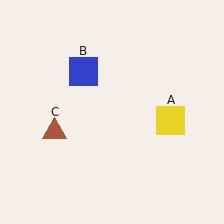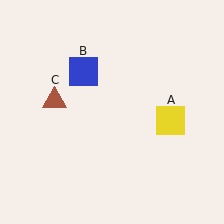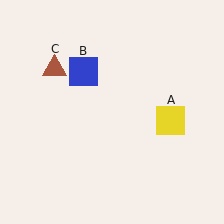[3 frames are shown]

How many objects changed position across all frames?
1 object changed position: brown triangle (object C).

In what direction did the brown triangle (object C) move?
The brown triangle (object C) moved up.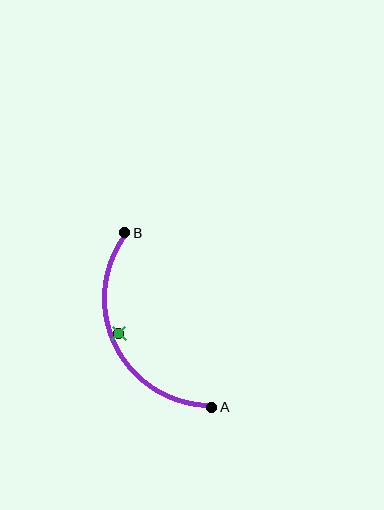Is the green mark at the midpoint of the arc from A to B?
No — the green mark does not lie on the arc at all. It sits slightly inside the curve.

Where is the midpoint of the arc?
The arc midpoint is the point on the curve farthest from the straight line joining A and B. It sits to the left of that line.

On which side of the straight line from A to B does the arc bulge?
The arc bulges to the left of the straight line connecting A and B.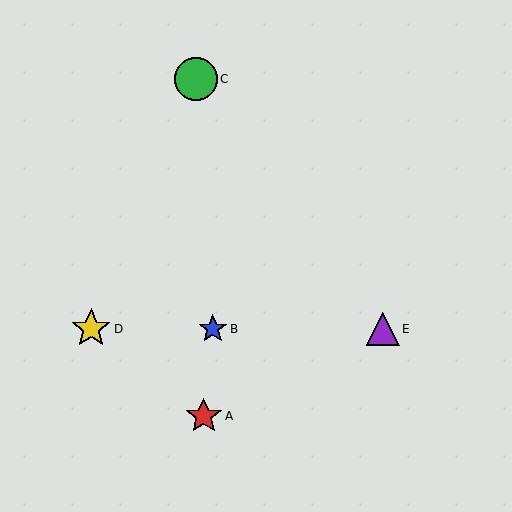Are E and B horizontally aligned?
Yes, both are at y≈329.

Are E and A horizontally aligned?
No, E is at y≈329 and A is at y≈416.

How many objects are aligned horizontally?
3 objects (B, D, E) are aligned horizontally.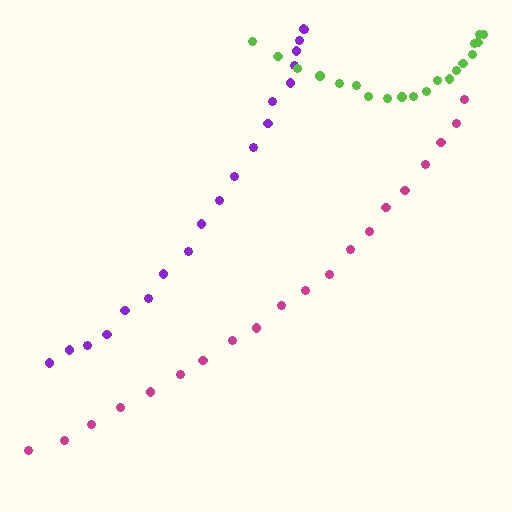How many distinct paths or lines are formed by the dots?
There are 3 distinct paths.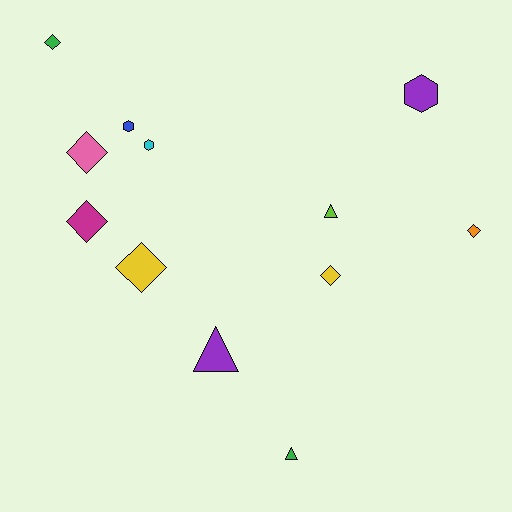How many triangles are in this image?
There are 3 triangles.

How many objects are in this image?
There are 12 objects.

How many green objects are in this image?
There are 2 green objects.